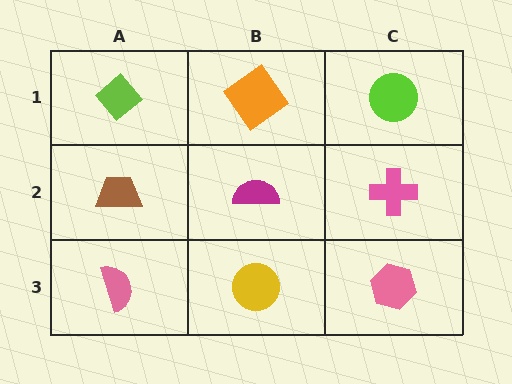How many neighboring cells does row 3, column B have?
3.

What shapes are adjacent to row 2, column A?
A lime diamond (row 1, column A), a pink semicircle (row 3, column A), a magenta semicircle (row 2, column B).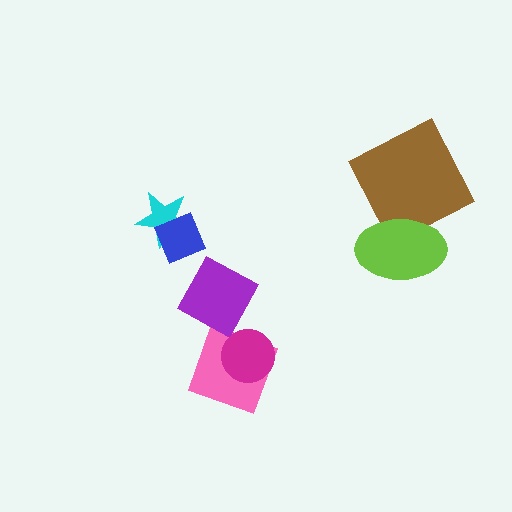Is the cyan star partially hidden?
Yes, it is partially covered by another shape.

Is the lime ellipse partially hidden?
No, no other shape covers it.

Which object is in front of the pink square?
The magenta circle is in front of the pink square.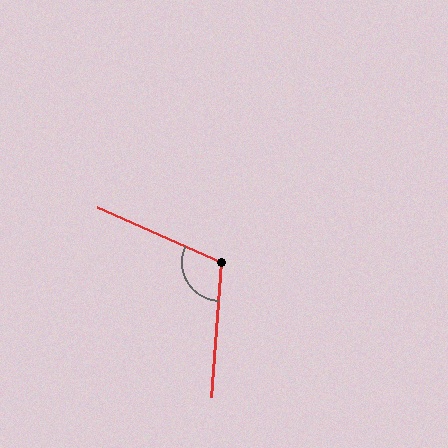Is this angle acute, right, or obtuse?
It is obtuse.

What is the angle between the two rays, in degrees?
Approximately 110 degrees.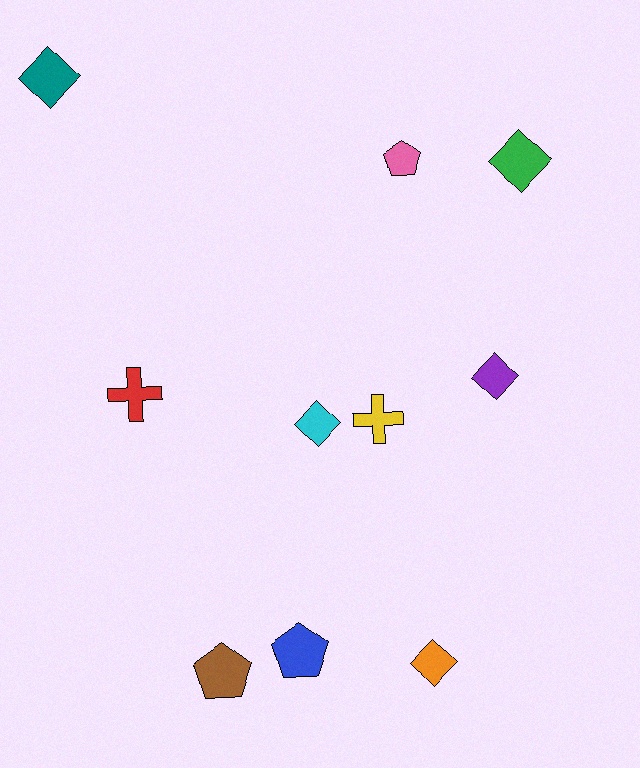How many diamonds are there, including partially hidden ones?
There are 5 diamonds.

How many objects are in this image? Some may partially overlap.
There are 10 objects.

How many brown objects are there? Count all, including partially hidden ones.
There is 1 brown object.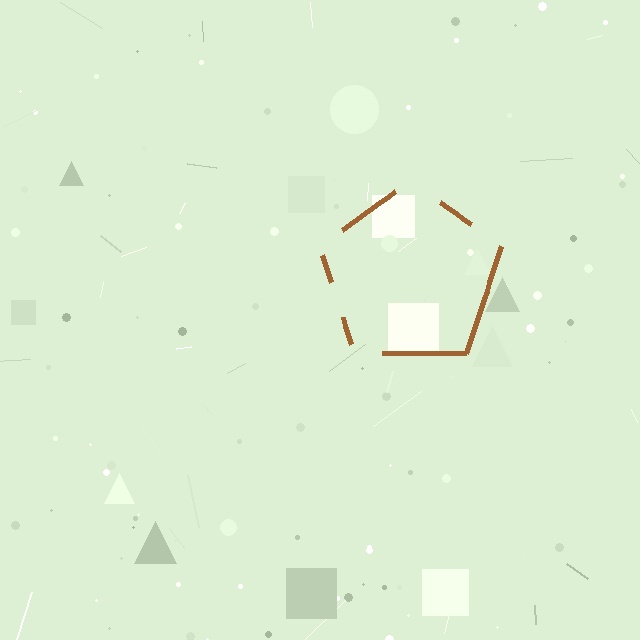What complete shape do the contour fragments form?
The contour fragments form a pentagon.